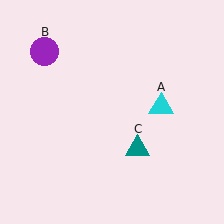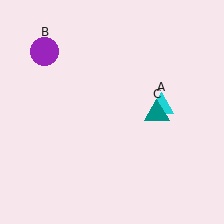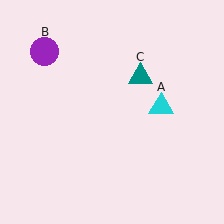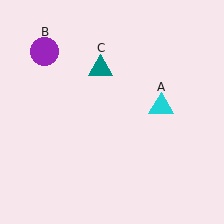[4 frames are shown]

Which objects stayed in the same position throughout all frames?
Cyan triangle (object A) and purple circle (object B) remained stationary.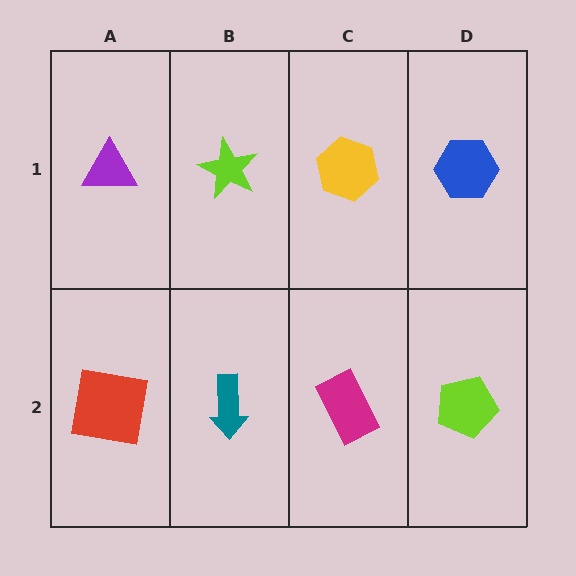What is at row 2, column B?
A teal arrow.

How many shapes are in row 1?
4 shapes.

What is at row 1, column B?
A lime star.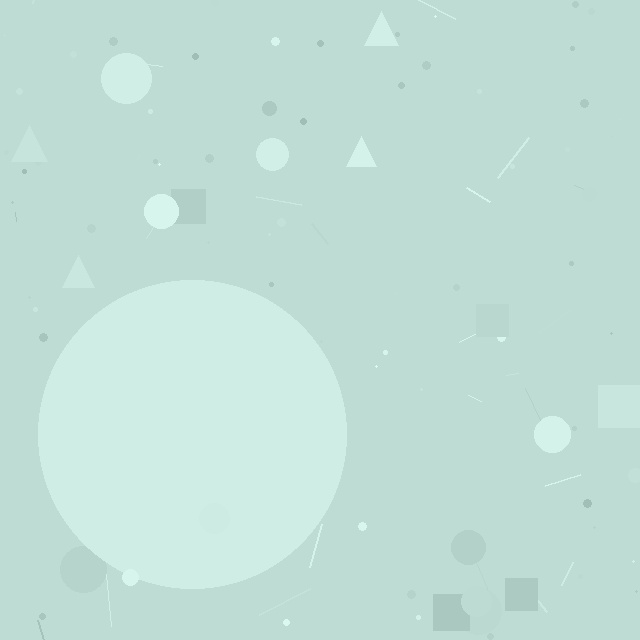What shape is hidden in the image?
A circle is hidden in the image.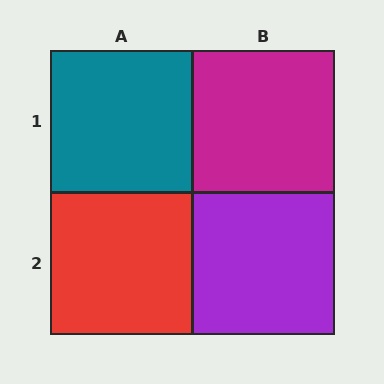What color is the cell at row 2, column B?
Purple.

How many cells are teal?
1 cell is teal.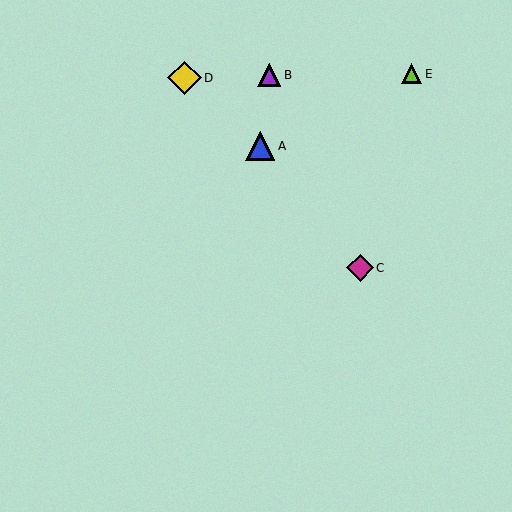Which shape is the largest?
The yellow diamond (labeled D) is the largest.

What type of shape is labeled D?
Shape D is a yellow diamond.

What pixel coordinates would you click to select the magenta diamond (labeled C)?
Click at (360, 267) to select the magenta diamond C.